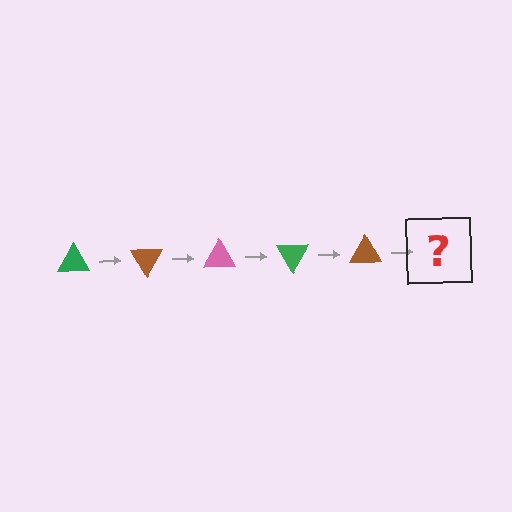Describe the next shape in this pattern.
It should be a pink triangle, rotated 300 degrees from the start.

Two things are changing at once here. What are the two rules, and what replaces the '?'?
The two rules are that it rotates 60 degrees each step and the color cycles through green, brown, and pink. The '?' should be a pink triangle, rotated 300 degrees from the start.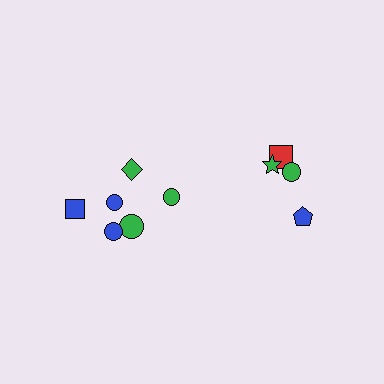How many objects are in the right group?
There are 4 objects.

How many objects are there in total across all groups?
There are 10 objects.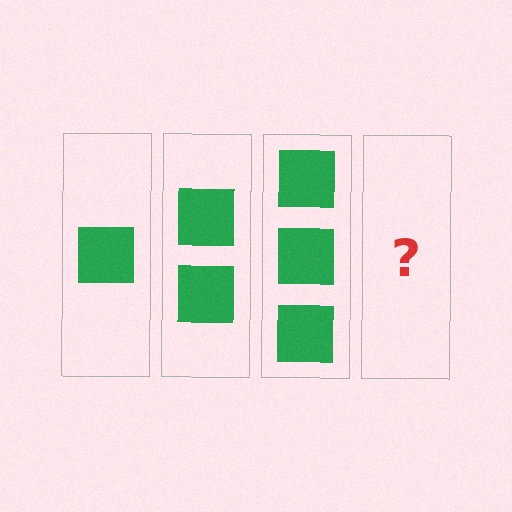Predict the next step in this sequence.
The next step is 4 squares.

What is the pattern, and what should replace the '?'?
The pattern is that each step adds one more square. The '?' should be 4 squares.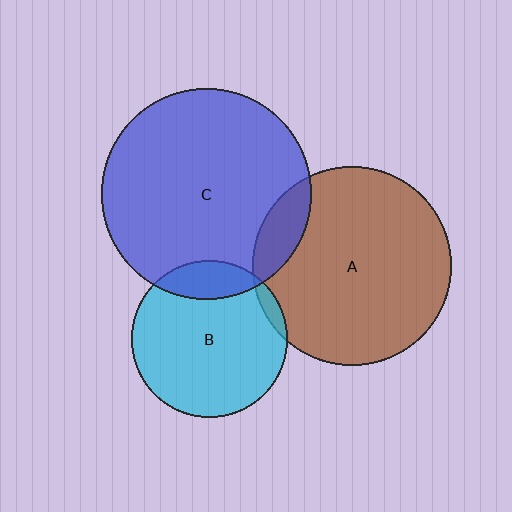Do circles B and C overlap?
Yes.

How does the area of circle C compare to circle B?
Approximately 1.8 times.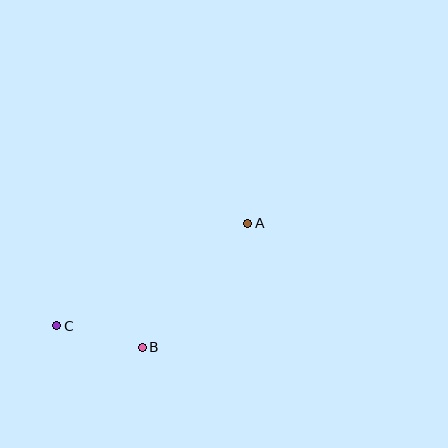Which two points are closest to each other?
Points B and C are closest to each other.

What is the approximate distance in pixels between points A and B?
The distance between A and B is approximately 163 pixels.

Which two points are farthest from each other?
Points A and C are farthest from each other.